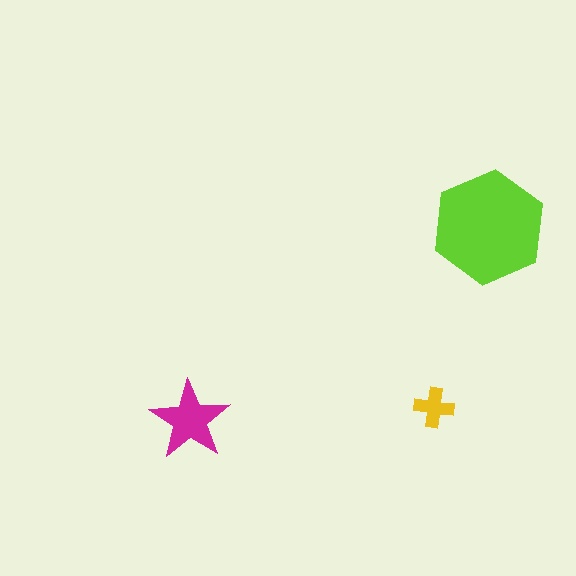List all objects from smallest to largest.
The yellow cross, the magenta star, the lime hexagon.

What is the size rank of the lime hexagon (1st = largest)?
1st.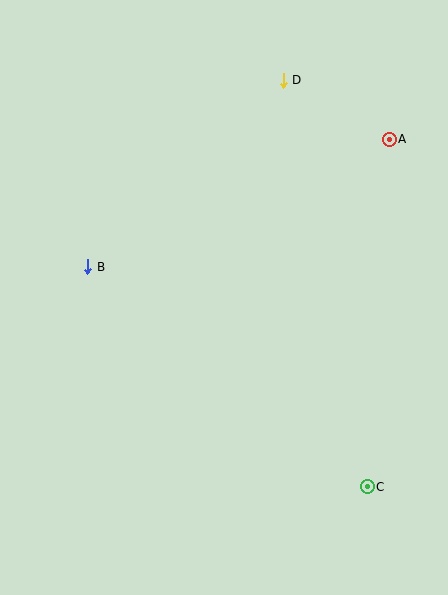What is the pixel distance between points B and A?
The distance between B and A is 327 pixels.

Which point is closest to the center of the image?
Point B at (88, 267) is closest to the center.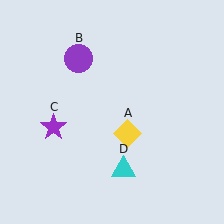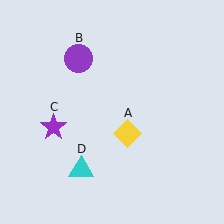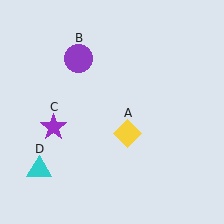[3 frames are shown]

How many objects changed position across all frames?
1 object changed position: cyan triangle (object D).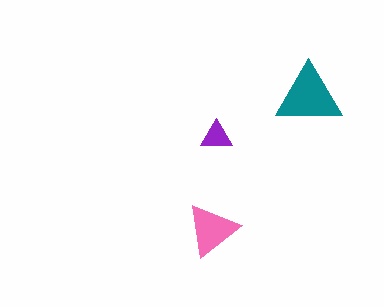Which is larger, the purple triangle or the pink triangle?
The pink one.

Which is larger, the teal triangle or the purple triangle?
The teal one.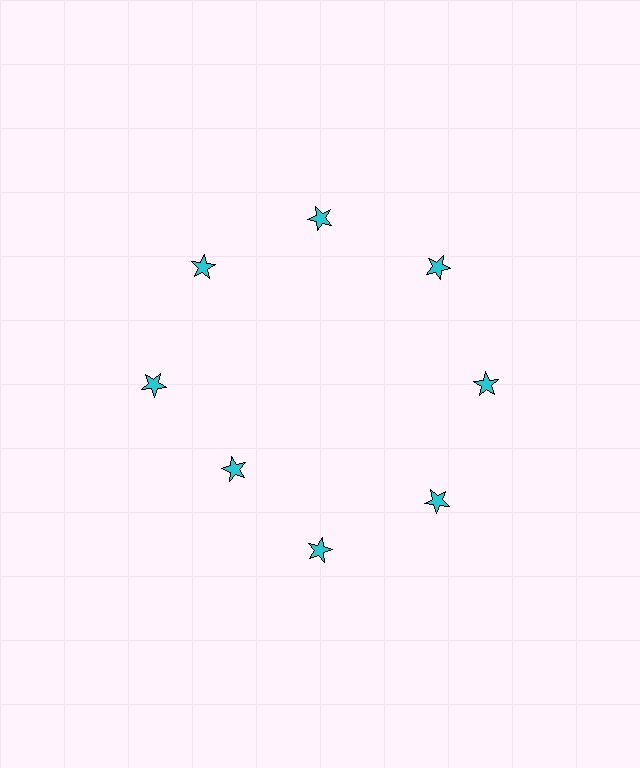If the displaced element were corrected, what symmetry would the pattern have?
It would have 8-fold rotational symmetry — the pattern would map onto itself every 45 degrees.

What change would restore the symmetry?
The symmetry would be restored by moving it outward, back onto the ring so that all 8 stars sit at equal angles and equal distance from the center.